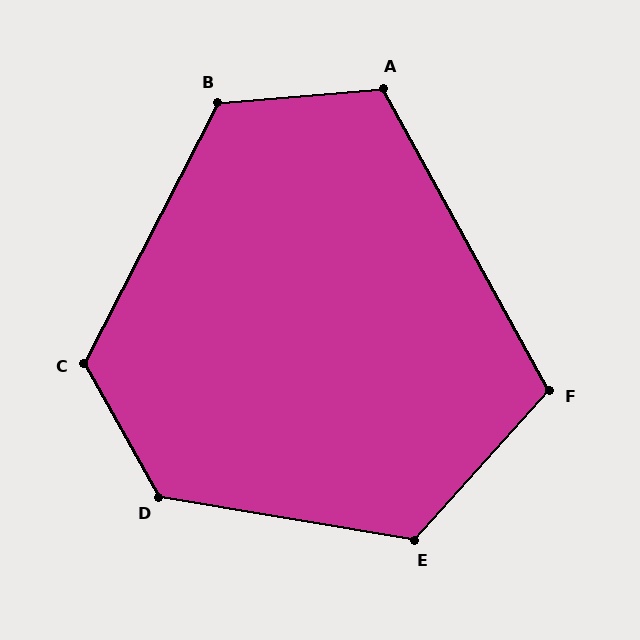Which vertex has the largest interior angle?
D, at approximately 129 degrees.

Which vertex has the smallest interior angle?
F, at approximately 109 degrees.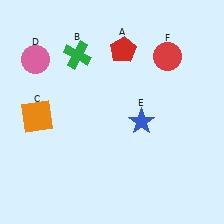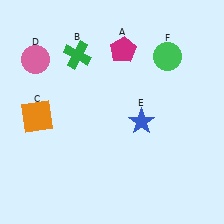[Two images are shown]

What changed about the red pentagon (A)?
In Image 1, A is red. In Image 2, it changed to magenta.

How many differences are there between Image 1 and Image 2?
There are 2 differences between the two images.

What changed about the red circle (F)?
In Image 1, F is red. In Image 2, it changed to green.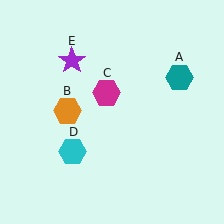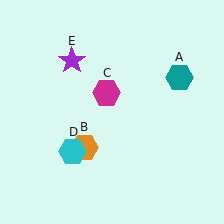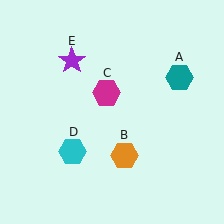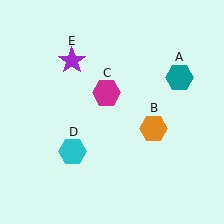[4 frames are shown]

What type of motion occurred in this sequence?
The orange hexagon (object B) rotated counterclockwise around the center of the scene.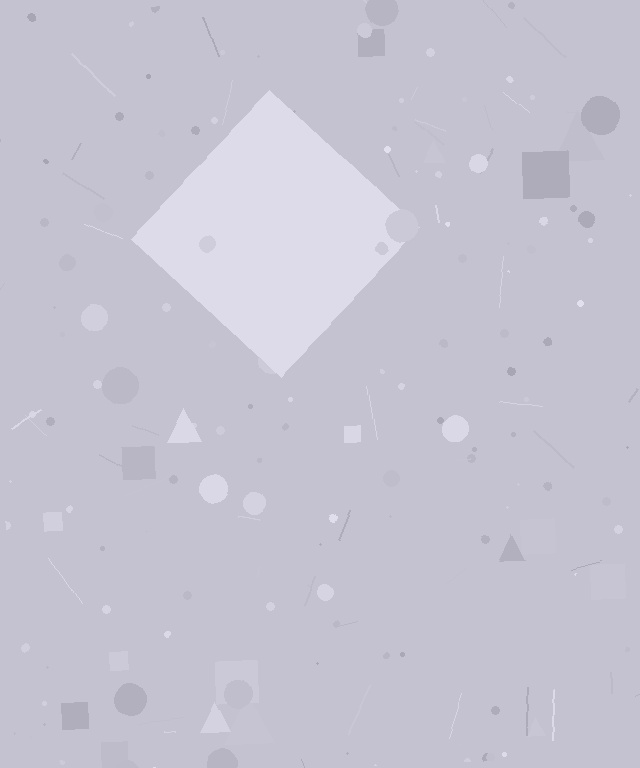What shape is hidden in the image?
A diamond is hidden in the image.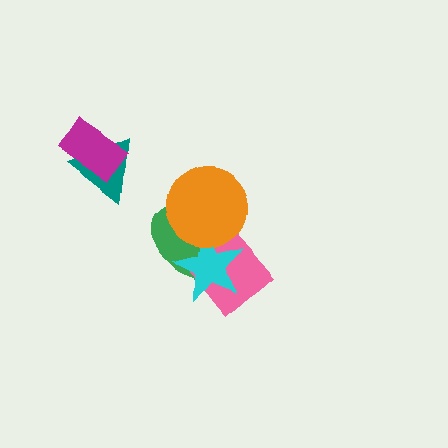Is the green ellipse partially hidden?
Yes, it is partially covered by another shape.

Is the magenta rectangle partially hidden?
No, no other shape covers it.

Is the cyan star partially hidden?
Yes, it is partially covered by another shape.